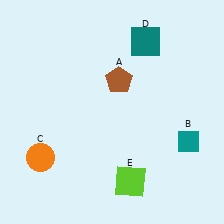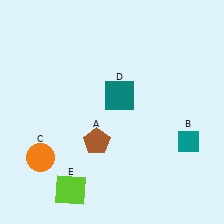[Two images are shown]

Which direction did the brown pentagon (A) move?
The brown pentagon (A) moved down.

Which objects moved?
The objects that moved are: the brown pentagon (A), the teal square (D), the lime square (E).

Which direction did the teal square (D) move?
The teal square (D) moved down.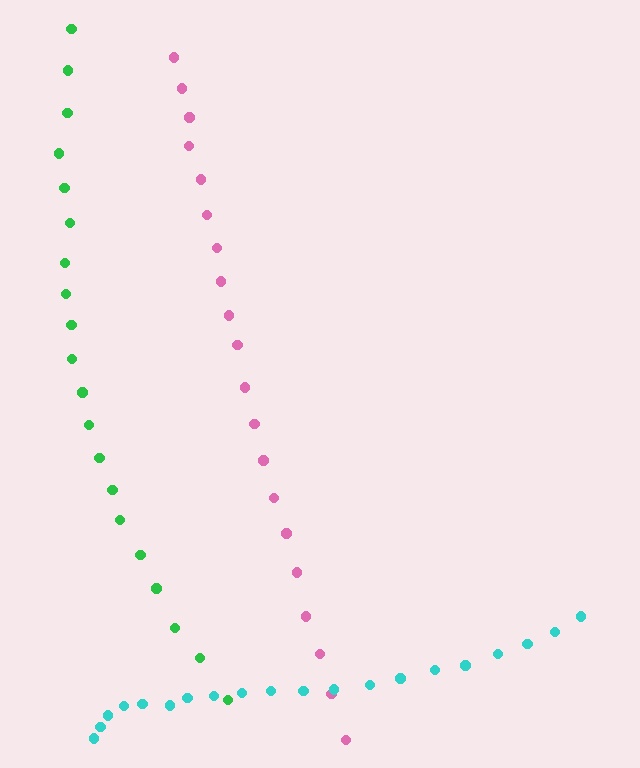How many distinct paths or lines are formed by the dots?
There are 3 distinct paths.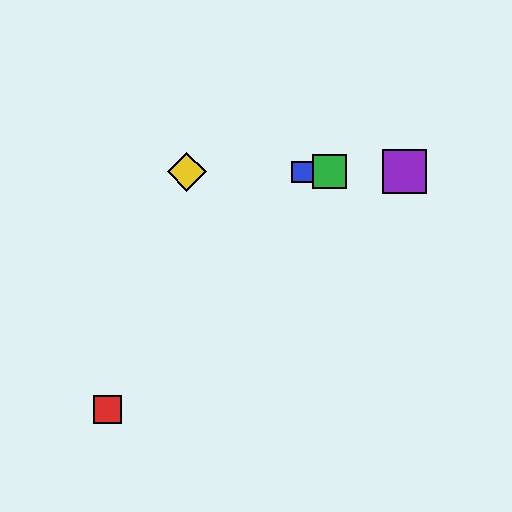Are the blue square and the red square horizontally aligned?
No, the blue square is at y≈172 and the red square is at y≈410.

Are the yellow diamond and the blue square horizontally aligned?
Yes, both are at y≈172.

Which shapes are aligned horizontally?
The blue square, the green square, the yellow diamond, the purple square are aligned horizontally.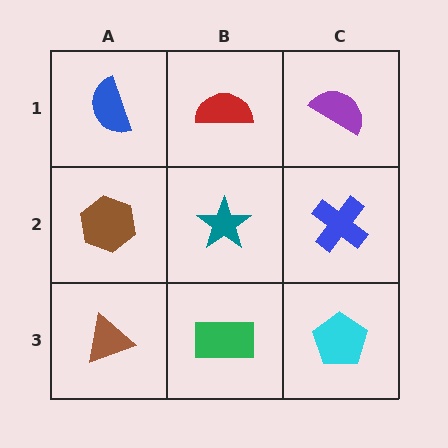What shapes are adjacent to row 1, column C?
A blue cross (row 2, column C), a red semicircle (row 1, column B).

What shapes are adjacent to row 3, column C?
A blue cross (row 2, column C), a green rectangle (row 3, column B).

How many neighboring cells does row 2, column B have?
4.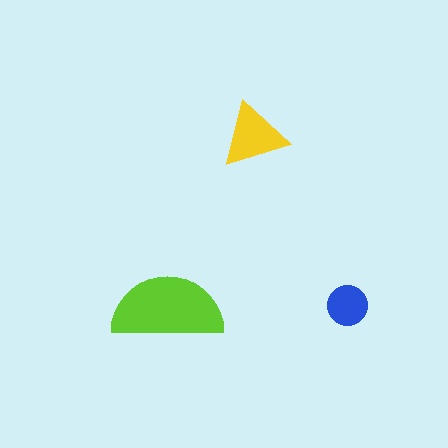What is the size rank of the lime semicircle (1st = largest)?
1st.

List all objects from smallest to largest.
The blue circle, the yellow triangle, the lime semicircle.